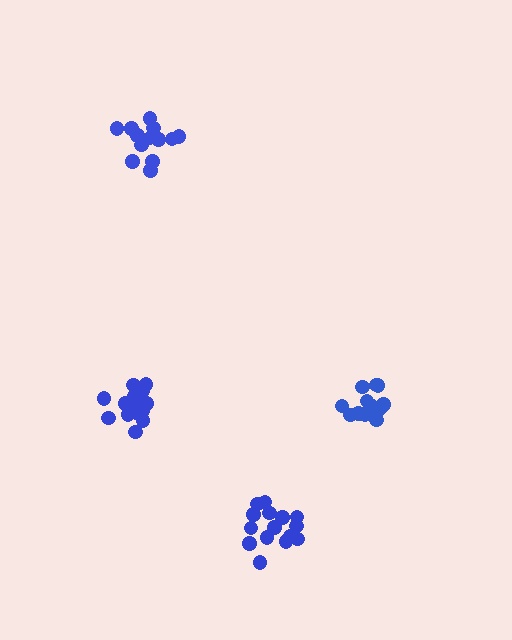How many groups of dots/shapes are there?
There are 4 groups.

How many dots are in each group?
Group 1: 13 dots, Group 2: 15 dots, Group 3: 17 dots, Group 4: 14 dots (59 total).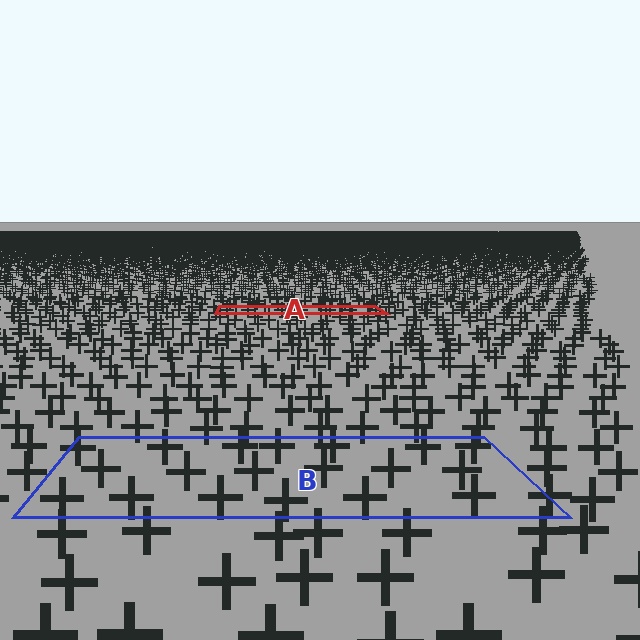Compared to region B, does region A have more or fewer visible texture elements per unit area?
Region A has more texture elements per unit area — they are packed more densely because it is farther away.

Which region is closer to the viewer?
Region B is closer. The texture elements there are larger and more spread out.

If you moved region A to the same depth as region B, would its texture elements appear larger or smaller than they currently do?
They would appear larger. At a closer depth, the same texture elements are projected at a bigger on-screen size.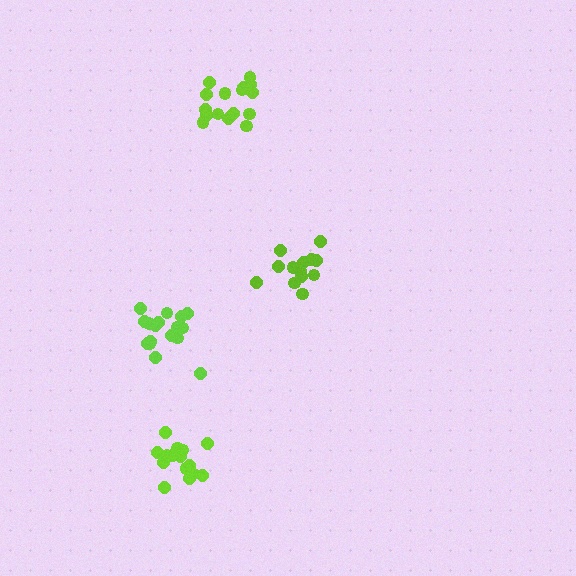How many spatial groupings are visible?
There are 4 spatial groupings.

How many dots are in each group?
Group 1: 14 dots, Group 2: 16 dots, Group 3: 16 dots, Group 4: 17 dots (63 total).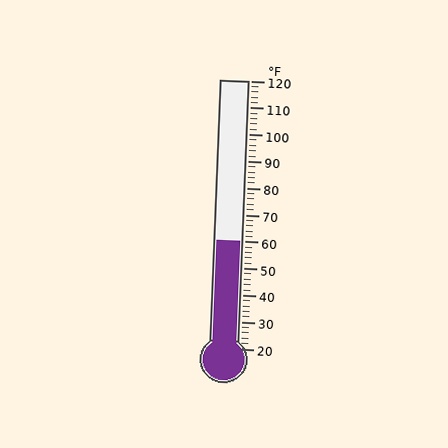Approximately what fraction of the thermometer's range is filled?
The thermometer is filled to approximately 40% of its range.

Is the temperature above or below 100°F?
The temperature is below 100°F.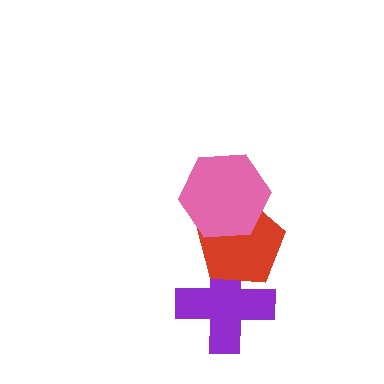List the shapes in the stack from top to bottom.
From top to bottom: the pink hexagon, the red pentagon, the purple cross.